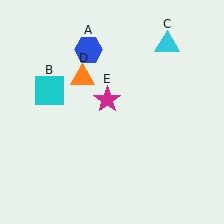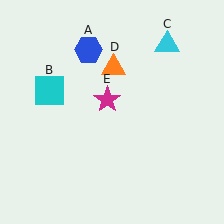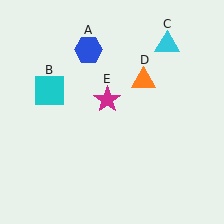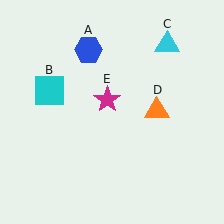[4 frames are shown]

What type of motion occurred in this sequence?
The orange triangle (object D) rotated clockwise around the center of the scene.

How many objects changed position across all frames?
1 object changed position: orange triangle (object D).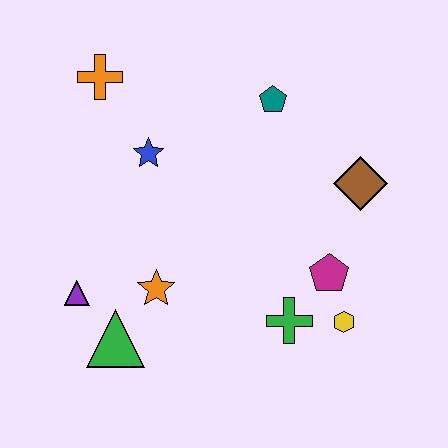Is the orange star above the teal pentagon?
No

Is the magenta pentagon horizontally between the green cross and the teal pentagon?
No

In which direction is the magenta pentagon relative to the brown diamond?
The magenta pentagon is below the brown diamond.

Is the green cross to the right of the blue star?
Yes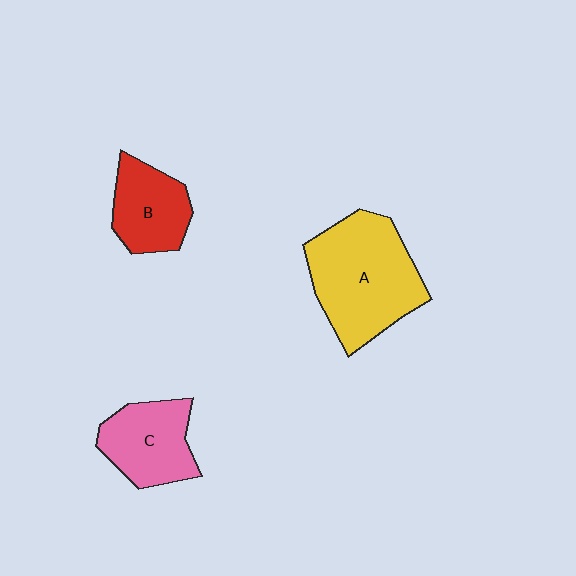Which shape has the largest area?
Shape A (yellow).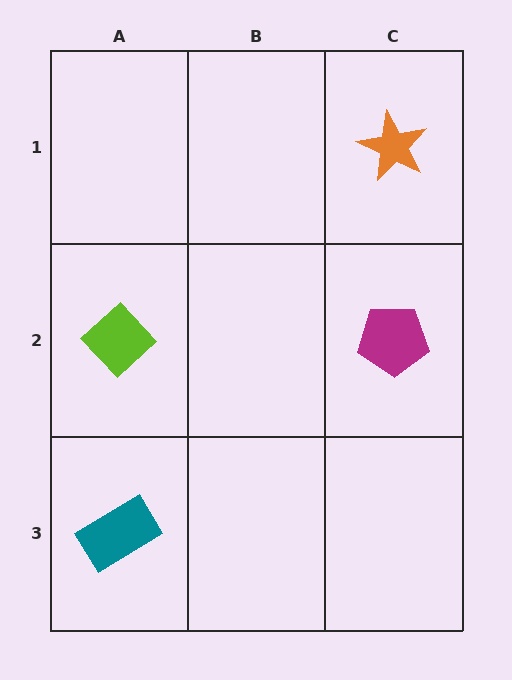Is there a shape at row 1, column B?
No, that cell is empty.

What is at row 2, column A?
A lime diamond.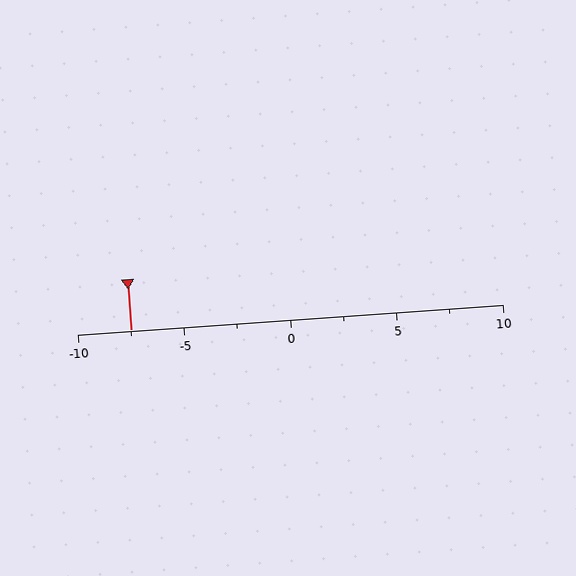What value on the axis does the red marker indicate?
The marker indicates approximately -7.5.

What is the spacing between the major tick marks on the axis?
The major ticks are spaced 5 apart.